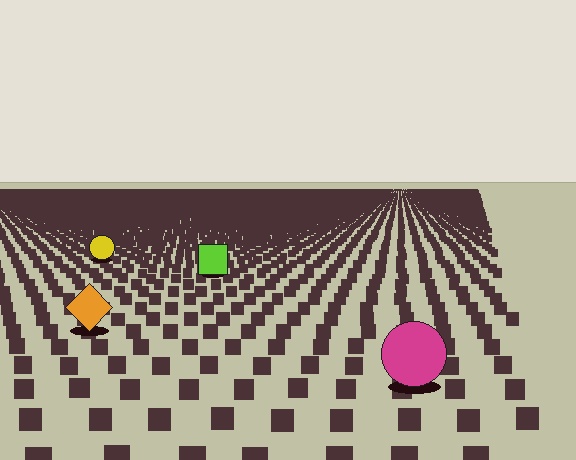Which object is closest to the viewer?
The magenta circle is closest. The texture marks near it are larger and more spread out.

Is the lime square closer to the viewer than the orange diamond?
No. The orange diamond is closer — you can tell from the texture gradient: the ground texture is coarser near it.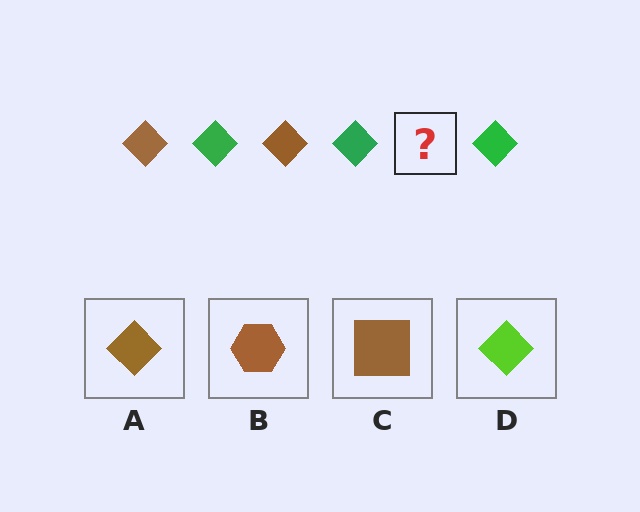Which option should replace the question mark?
Option A.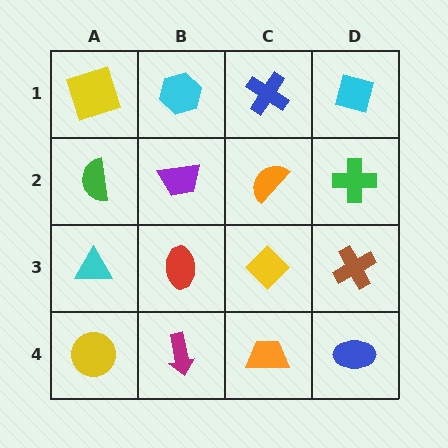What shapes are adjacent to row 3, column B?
A purple trapezoid (row 2, column B), a magenta arrow (row 4, column B), a cyan triangle (row 3, column A), a yellow diamond (row 3, column C).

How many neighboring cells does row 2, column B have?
4.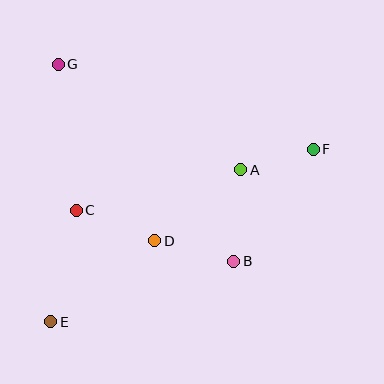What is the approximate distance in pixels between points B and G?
The distance between B and G is approximately 263 pixels.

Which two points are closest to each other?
Points A and F are closest to each other.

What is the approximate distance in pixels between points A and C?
The distance between A and C is approximately 170 pixels.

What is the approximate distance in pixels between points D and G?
The distance between D and G is approximately 201 pixels.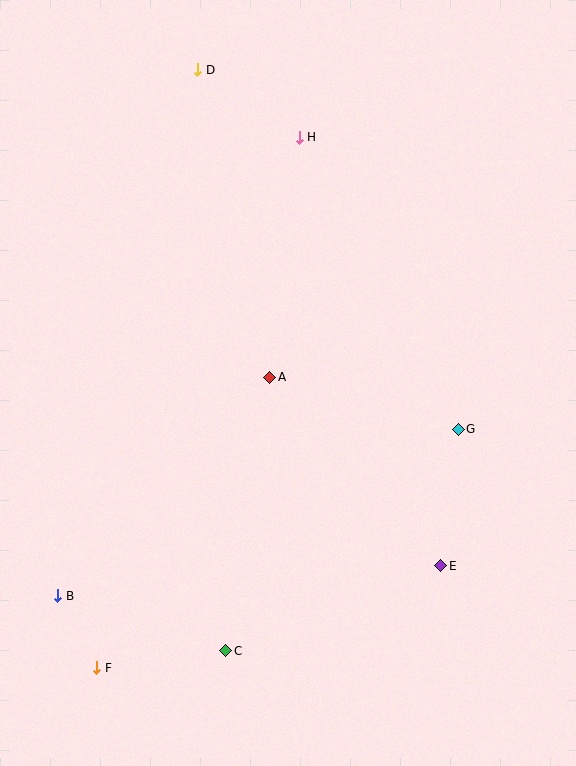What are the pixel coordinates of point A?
Point A is at (270, 377).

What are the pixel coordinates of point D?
Point D is at (198, 70).